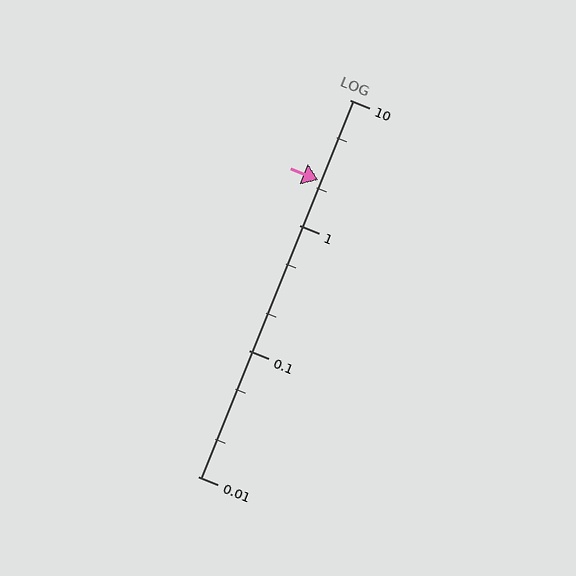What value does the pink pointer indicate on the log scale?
The pointer indicates approximately 2.3.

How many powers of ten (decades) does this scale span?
The scale spans 3 decades, from 0.01 to 10.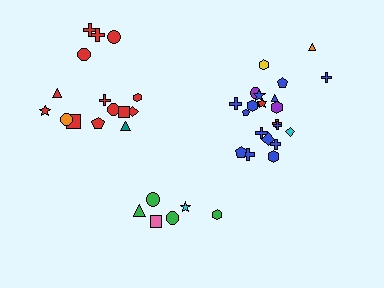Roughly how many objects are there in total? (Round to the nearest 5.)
Roughly 45 objects in total.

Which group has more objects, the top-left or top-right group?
The top-right group.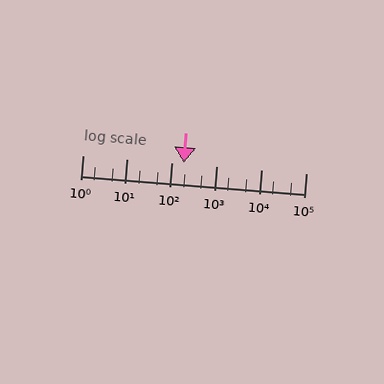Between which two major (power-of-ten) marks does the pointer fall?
The pointer is between 100 and 1000.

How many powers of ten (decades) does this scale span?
The scale spans 5 decades, from 1 to 100000.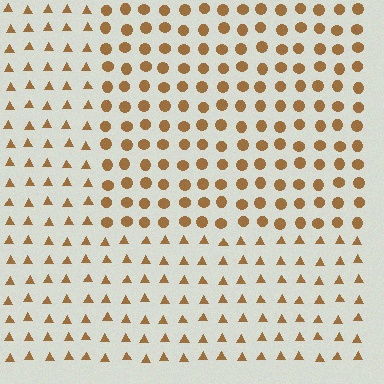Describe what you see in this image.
The image is filled with small brown elements arranged in a uniform grid. A rectangle-shaped region contains circles, while the surrounding area contains triangles. The boundary is defined purely by the change in element shape.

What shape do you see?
I see a rectangle.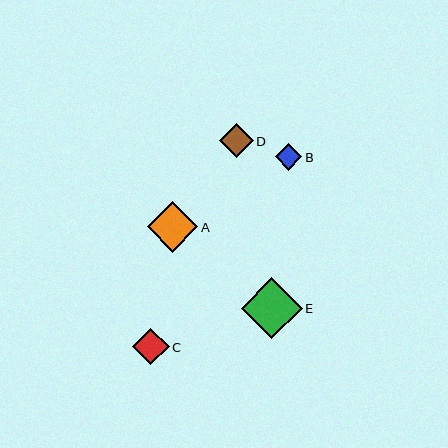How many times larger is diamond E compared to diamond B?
Diamond E is approximately 2.3 times the size of diamond B.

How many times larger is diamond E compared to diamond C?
Diamond E is approximately 1.7 times the size of diamond C.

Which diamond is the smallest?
Diamond B is the smallest with a size of approximately 27 pixels.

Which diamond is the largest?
Diamond E is the largest with a size of approximately 61 pixels.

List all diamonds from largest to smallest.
From largest to smallest: E, A, C, D, B.